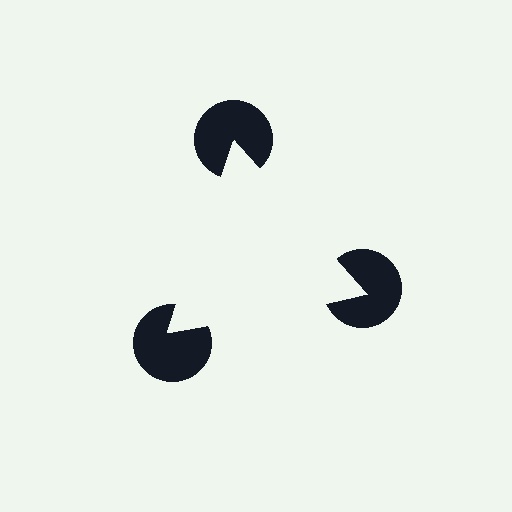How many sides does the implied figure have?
3 sides.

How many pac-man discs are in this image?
There are 3 — one at each vertex of the illusory triangle.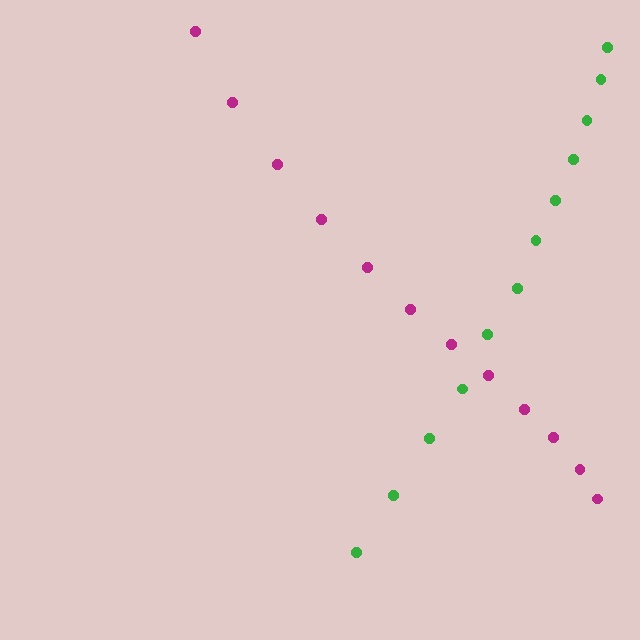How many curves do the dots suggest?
There are 2 distinct paths.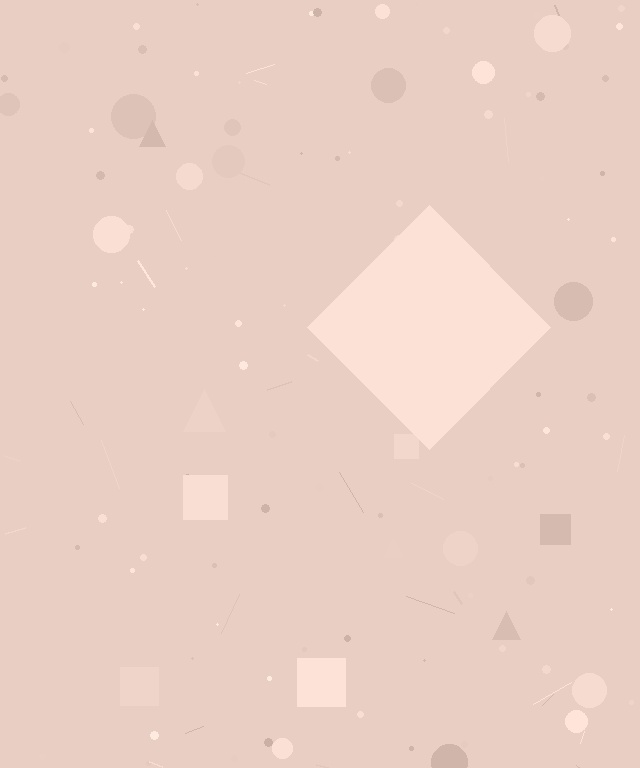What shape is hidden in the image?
A diamond is hidden in the image.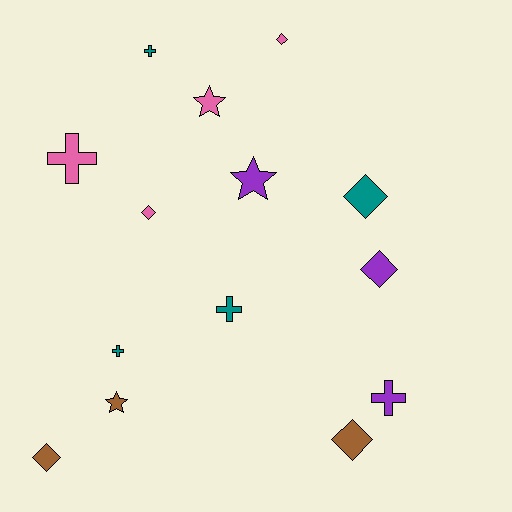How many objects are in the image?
There are 14 objects.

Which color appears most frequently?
Teal, with 4 objects.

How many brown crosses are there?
There are no brown crosses.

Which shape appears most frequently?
Diamond, with 6 objects.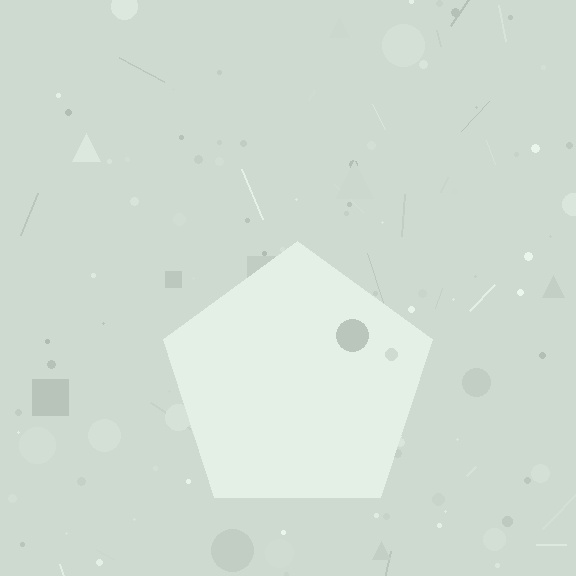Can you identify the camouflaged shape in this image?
The camouflaged shape is a pentagon.